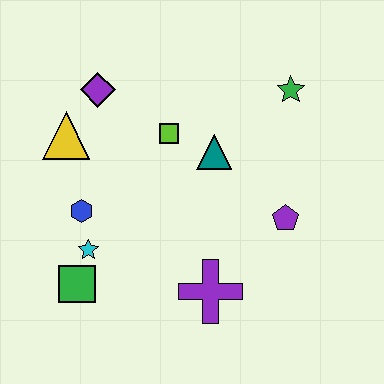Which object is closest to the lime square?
The teal triangle is closest to the lime square.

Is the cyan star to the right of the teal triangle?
No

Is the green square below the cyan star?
Yes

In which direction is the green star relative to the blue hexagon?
The green star is to the right of the blue hexagon.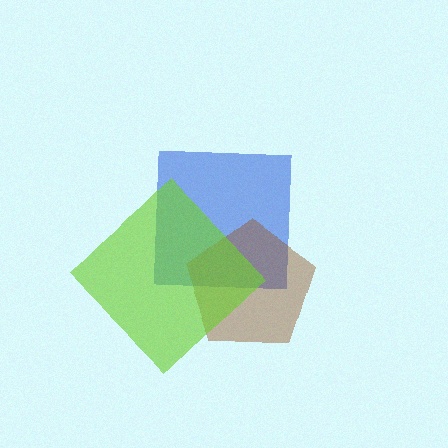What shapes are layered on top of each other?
The layered shapes are: a blue square, a brown pentagon, a lime diamond.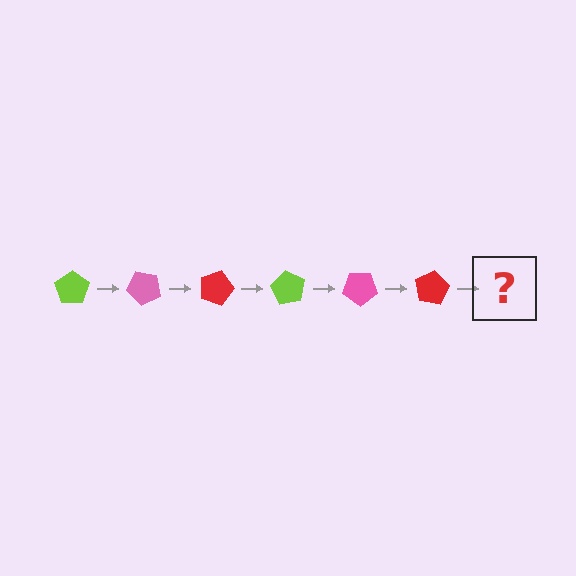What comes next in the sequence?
The next element should be a lime pentagon, rotated 270 degrees from the start.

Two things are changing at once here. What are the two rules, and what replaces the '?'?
The two rules are that it rotates 45 degrees each step and the color cycles through lime, pink, and red. The '?' should be a lime pentagon, rotated 270 degrees from the start.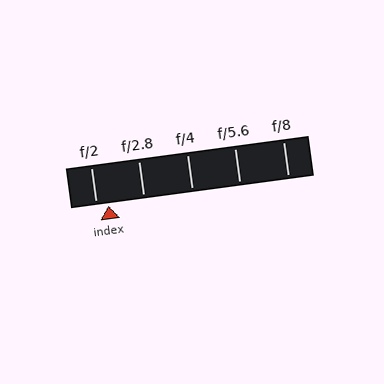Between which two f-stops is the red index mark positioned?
The index mark is between f/2 and f/2.8.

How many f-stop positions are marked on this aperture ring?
There are 5 f-stop positions marked.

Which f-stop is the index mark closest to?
The index mark is closest to f/2.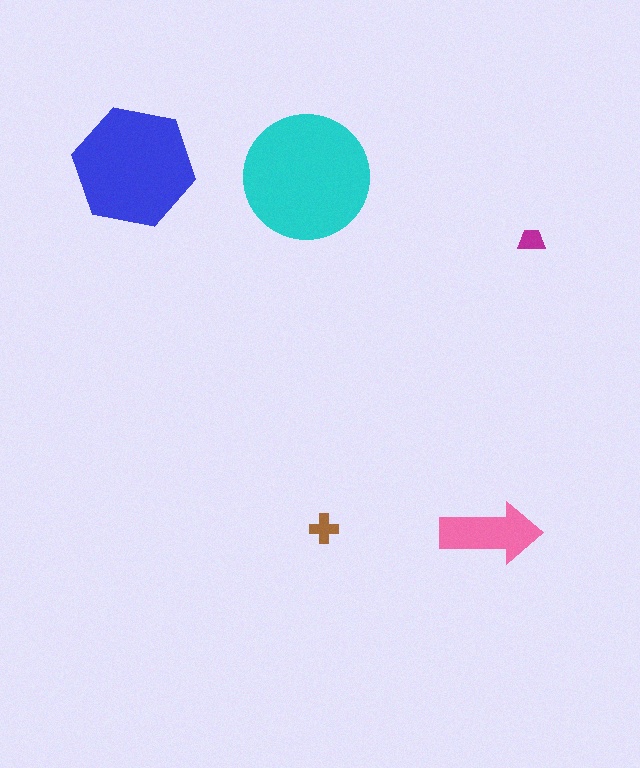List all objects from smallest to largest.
The magenta trapezoid, the brown cross, the pink arrow, the blue hexagon, the cyan circle.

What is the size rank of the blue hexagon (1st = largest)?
2nd.